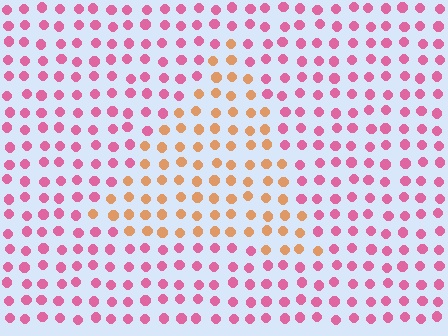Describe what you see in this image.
The image is filled with small pink elements in a uniform arrangement. A triangle-shaped region is visible where the elements are tinted to a slightly different hue, forming a subtle color boundary.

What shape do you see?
I see a triangle.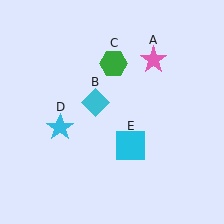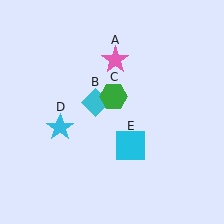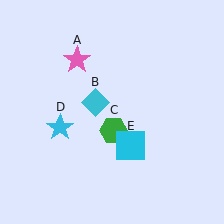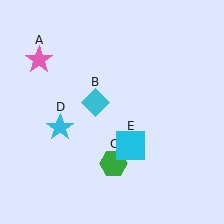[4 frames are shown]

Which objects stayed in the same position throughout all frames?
Cyan diamond (object B) and cyan star (object D) and cyan square (object E) remained stationary.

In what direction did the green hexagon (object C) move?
The green hexagon (object C) moved down.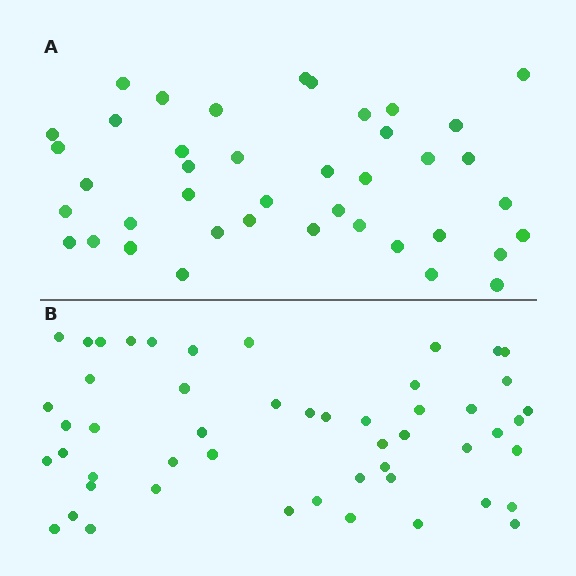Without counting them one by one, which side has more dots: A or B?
Region B (the bottom region) has more dots.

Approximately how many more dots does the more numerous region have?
Region B has roughly 10 or so more dots than region A.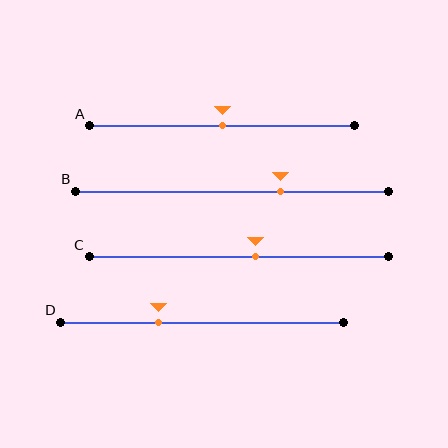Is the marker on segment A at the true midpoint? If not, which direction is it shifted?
Yes, the marker on segment A is at the true midpoint.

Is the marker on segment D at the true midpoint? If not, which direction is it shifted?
No, the marker on segment D is shifted to the left by about 15% of the segment length.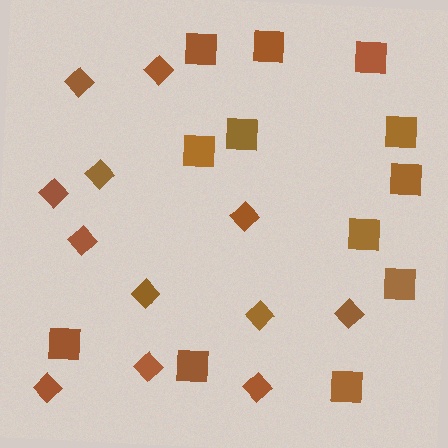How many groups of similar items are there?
There are 2 groups: one group of diamonds (12) and one group of squares (12).